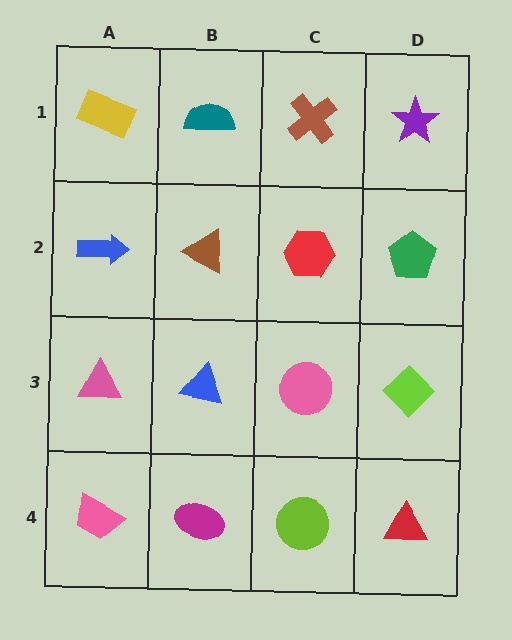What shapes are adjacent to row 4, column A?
A pink triangle (row 3, column A), a magenta ellipse (row 4, column B).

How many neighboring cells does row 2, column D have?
3.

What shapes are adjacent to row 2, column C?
A brown cross (row 1, column C), a pink circle (row 3, column C), a brown triangle (row 2, column B), a green pentagon (row 2, column D).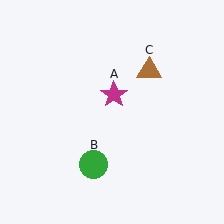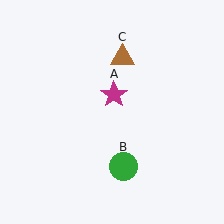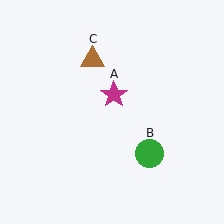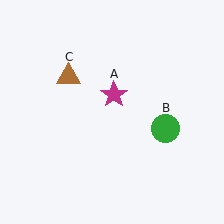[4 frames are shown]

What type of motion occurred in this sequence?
The green circle (object B), brown triangle (object C) rotated counterclockwise around the center of the scene.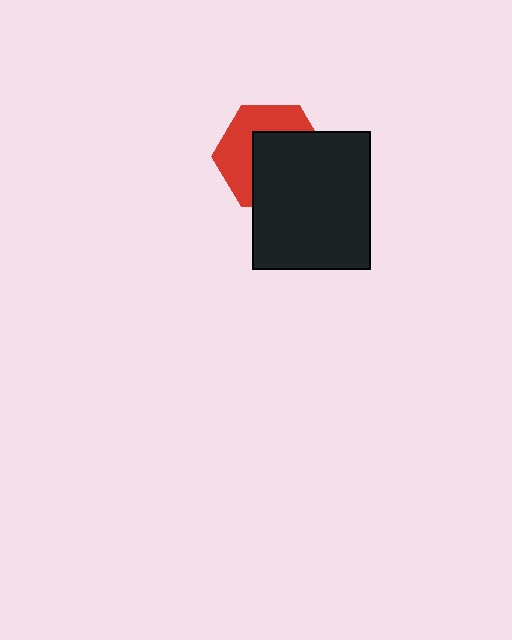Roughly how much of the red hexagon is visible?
A small part of it is visible (roughly 45%).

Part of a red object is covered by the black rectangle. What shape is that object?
It is a hexagon.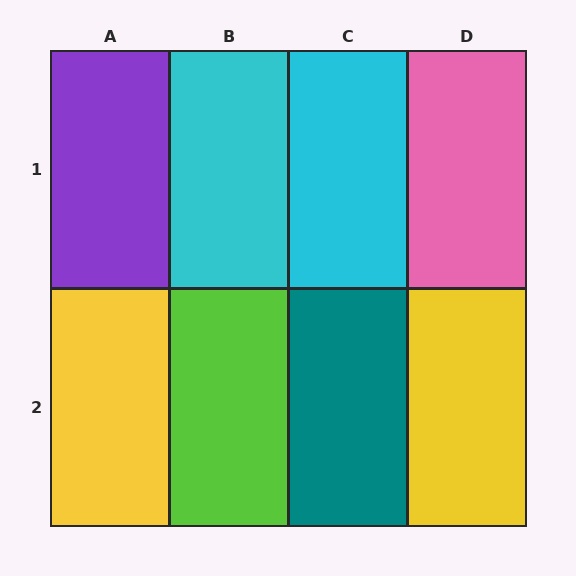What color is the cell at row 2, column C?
Teal.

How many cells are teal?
1 cell is teal.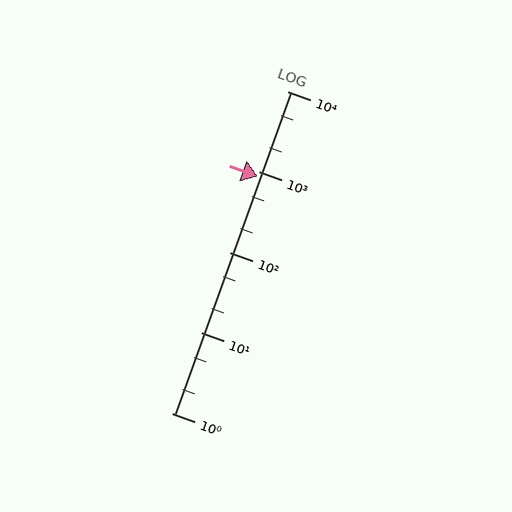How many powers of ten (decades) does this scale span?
The scale spans 4 decades, from 1 to 10000.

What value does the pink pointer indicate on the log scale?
The pointer indicates approximately 870.